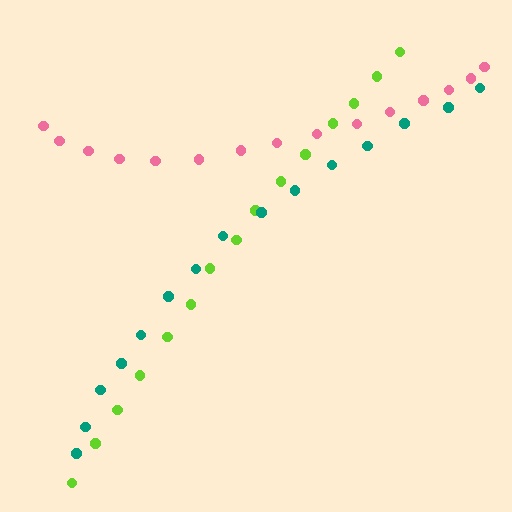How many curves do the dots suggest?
There are 3 distinct paths.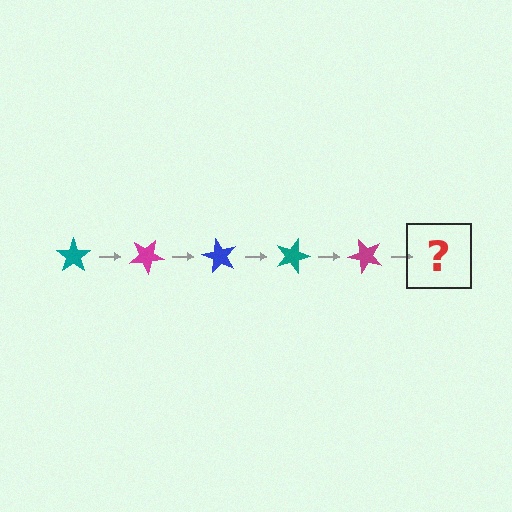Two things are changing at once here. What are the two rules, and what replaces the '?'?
The two rules are that it rotates 30 degrees each step and the color cycles through teal, magenta, and blue. The '?' should be a blue star, rotated 150 degrees from the start.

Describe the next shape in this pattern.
It should be a blue star, rotated 150 degrees from the start.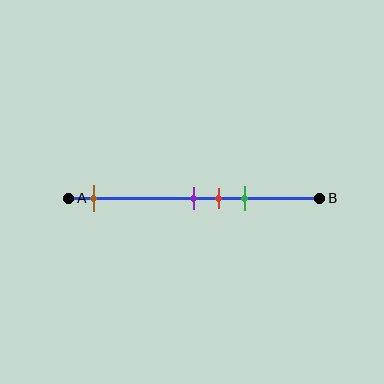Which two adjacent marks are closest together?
The purple and red marks are the closest adjacent pair.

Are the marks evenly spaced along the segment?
No, the marks are not evenly spaced.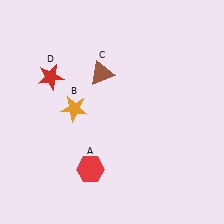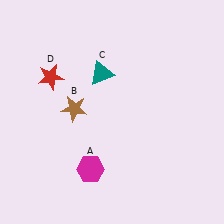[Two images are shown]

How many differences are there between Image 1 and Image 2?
There are 3 differences between the two images.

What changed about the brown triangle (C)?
In Image 1, C is brown. In Image 2, it changed to teal.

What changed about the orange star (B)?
In Image 1, B is orange. In Image 2, it changed to brown.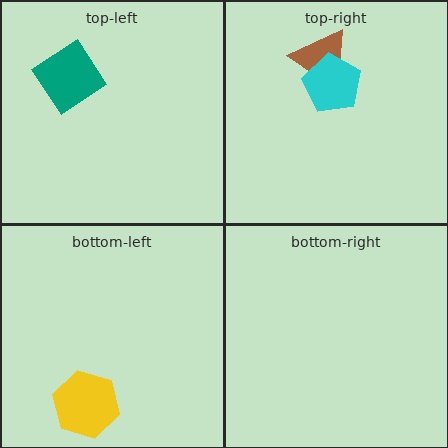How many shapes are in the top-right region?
2.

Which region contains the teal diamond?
The top-left region.